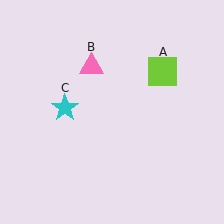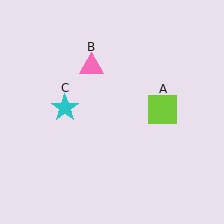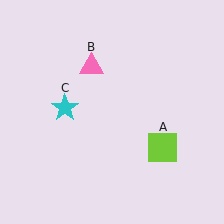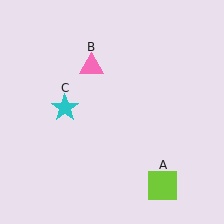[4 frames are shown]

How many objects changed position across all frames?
1 object changed position: lime square (object A).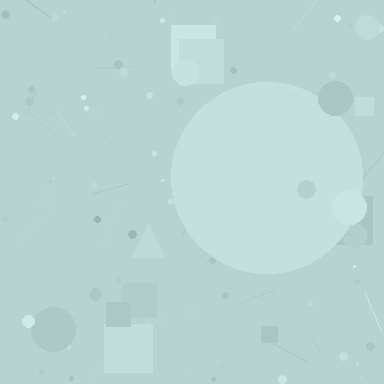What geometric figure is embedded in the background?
A circle is embedded in the background.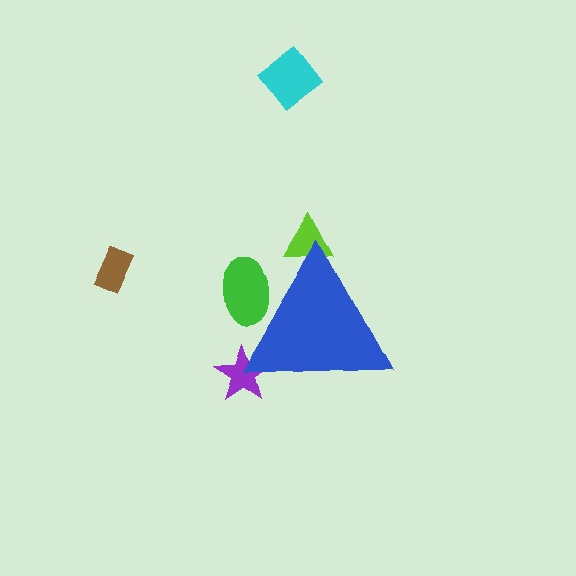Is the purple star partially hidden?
Yes, the purple star is partially hidden behind the blue triangle.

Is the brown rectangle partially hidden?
No, the brown rectangle is fully visible.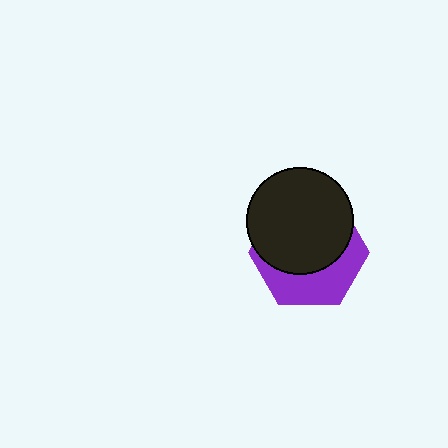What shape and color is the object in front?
The object in front is a black circle.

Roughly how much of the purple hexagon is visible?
A small part of it is visible (roughly 39%).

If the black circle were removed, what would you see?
You would see the complete purple hexagon.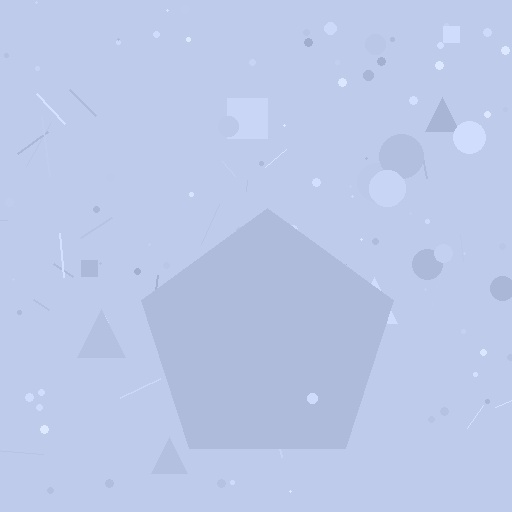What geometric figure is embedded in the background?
A pentagon is embedded in the background.